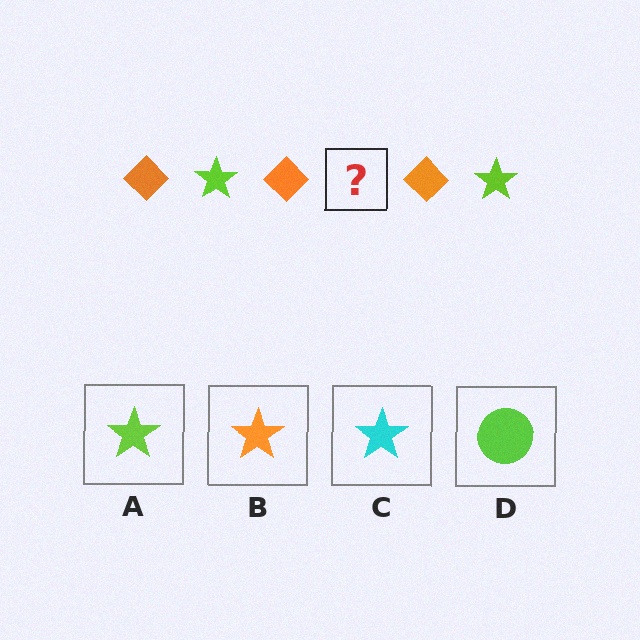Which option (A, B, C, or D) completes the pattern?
A.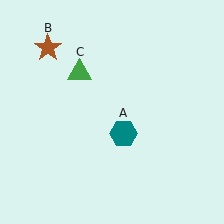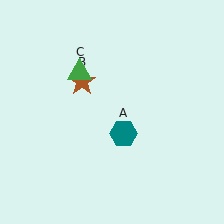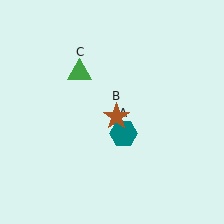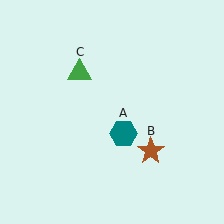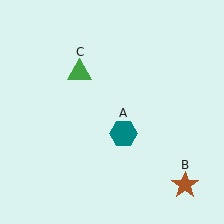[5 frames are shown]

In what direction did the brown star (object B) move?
The brown star (object B) moved down and to the right.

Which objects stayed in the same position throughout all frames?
Teal hexagon (object A) and green triangle (object C) remained stationary.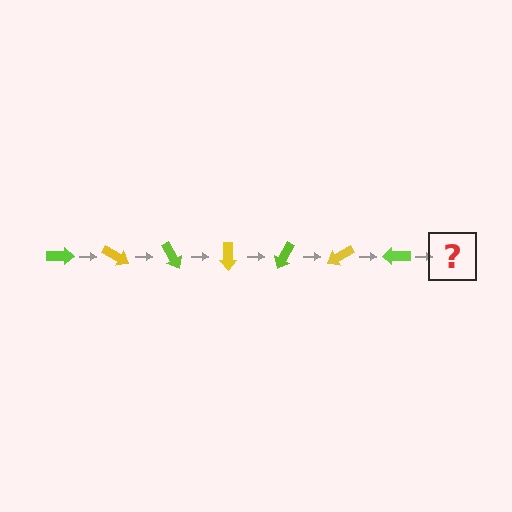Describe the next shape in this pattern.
It should be a yellow arrow, rotated 210 degrees from the start.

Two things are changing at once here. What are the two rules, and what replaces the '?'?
The two rules are that it rotates 30 degrees each step and the color cycles through lime and yellow. The '?' should be a yellow arrow, rotated 210 degrees from the start.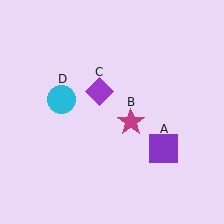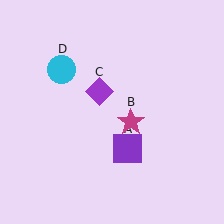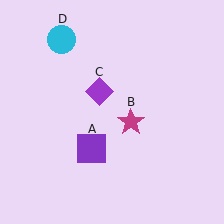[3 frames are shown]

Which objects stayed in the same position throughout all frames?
Magenta star (object B) and purple diamond (object C) remained stationary.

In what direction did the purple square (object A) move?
The purple square (object A) moved left.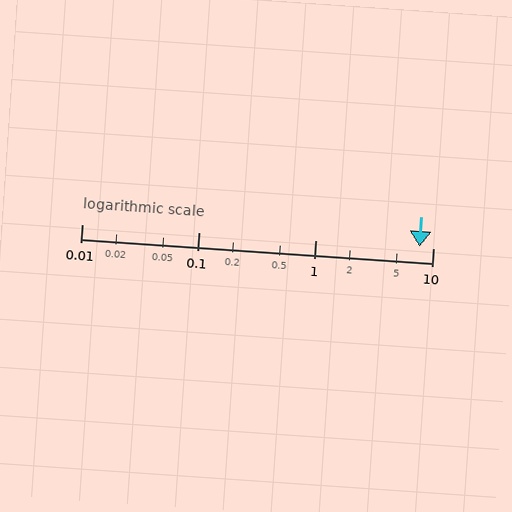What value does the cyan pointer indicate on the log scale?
The pointer indicates approximately 7.6.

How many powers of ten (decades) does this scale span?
The scale spans 3 decades, from 0.01 to 10.